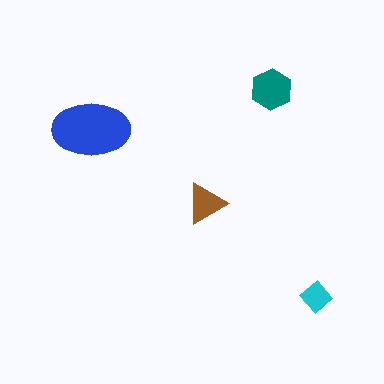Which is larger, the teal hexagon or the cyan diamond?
The teal hexagon.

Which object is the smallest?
The cyan diamond.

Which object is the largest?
The blue ellipse.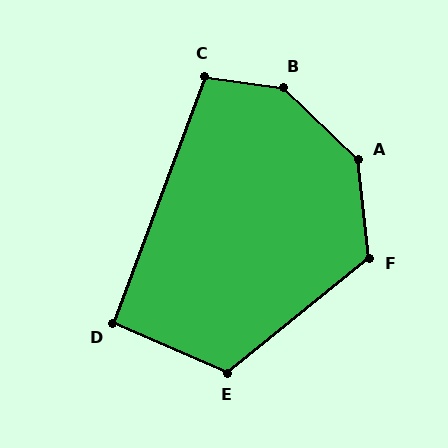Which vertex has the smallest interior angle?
D, at approximately 93 degrees.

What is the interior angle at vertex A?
Approximately 140 degrees (obtuse).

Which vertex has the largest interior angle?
B, at approximately 144 degrees.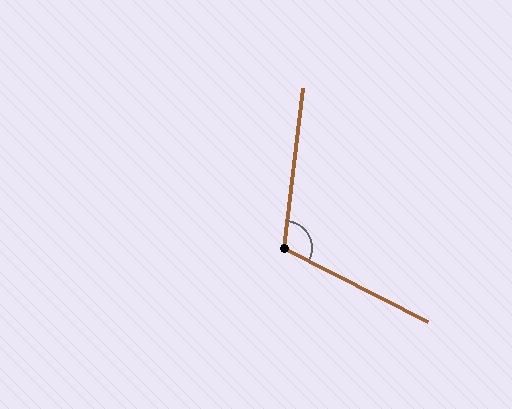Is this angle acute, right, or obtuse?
It is obtuse.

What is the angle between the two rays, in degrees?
Approximately 110 degrees.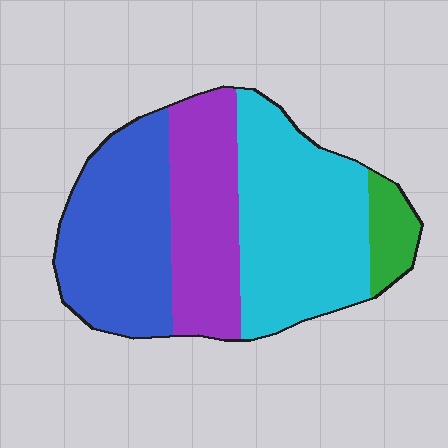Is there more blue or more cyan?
Cyan.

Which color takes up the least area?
Green, at roughly 5%.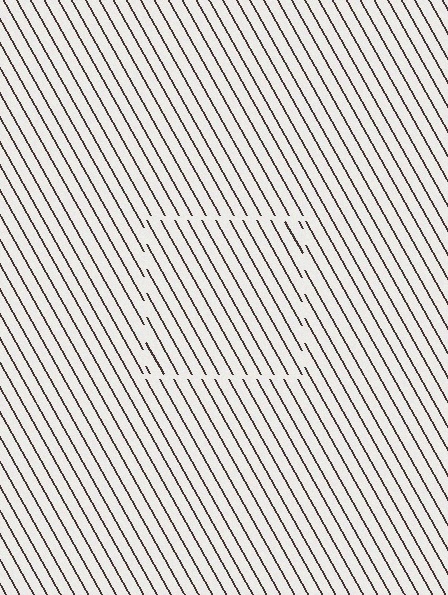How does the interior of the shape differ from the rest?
The interior of the shape contains the same grating, shifted by half a period — the contour is defined by the phase discontinuity where line-ends from the inner and outer gratings abut.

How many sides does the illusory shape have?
4 sides — the line-ends trace a square.